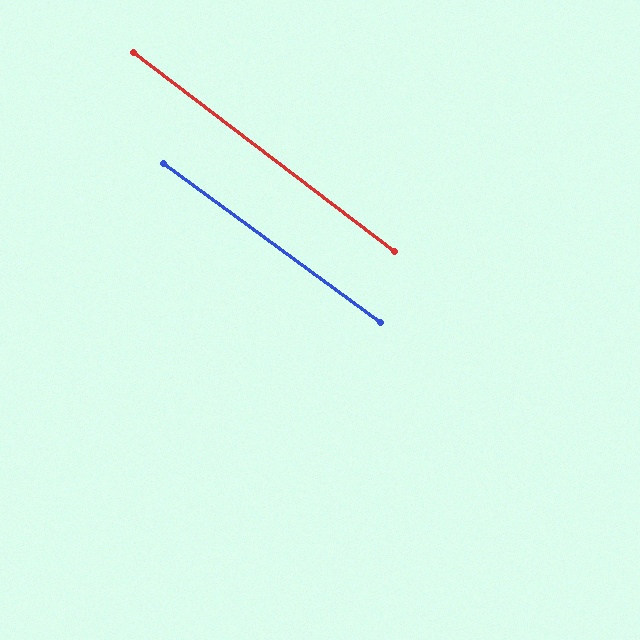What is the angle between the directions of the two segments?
Approximately 1 degree.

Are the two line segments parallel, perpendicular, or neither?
Parallel — their directions differ by only 1.0°.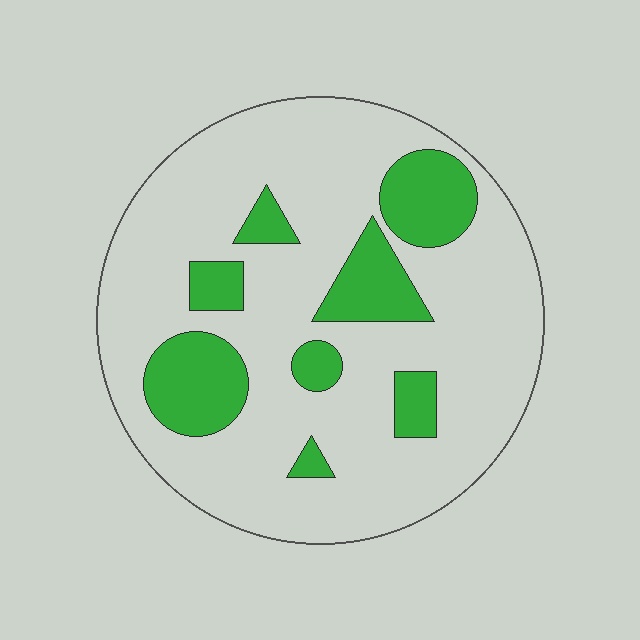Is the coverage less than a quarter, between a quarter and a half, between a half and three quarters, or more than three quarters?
Less than a quarter.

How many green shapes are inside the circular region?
8.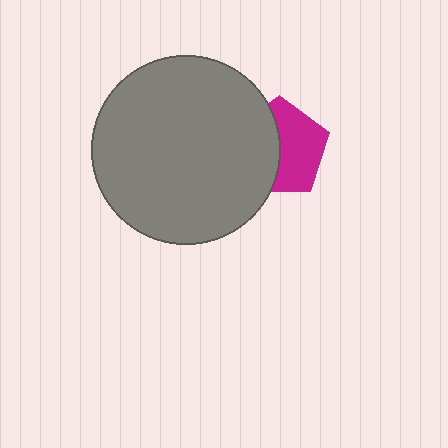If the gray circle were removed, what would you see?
You would see the complete magenta pentagon.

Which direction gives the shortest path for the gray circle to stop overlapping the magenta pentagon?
Moving left gives the shortest separation.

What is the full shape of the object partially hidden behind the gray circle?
The partially hidden object is a magenta pentagon.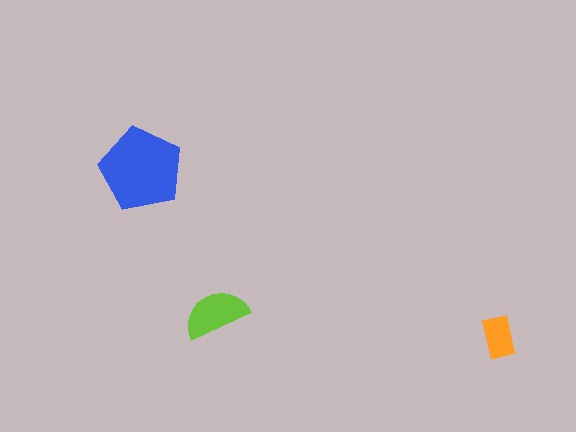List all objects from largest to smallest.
The blue pentagon, the lime semicircle, the orange rectangle.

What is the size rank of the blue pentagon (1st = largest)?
1st.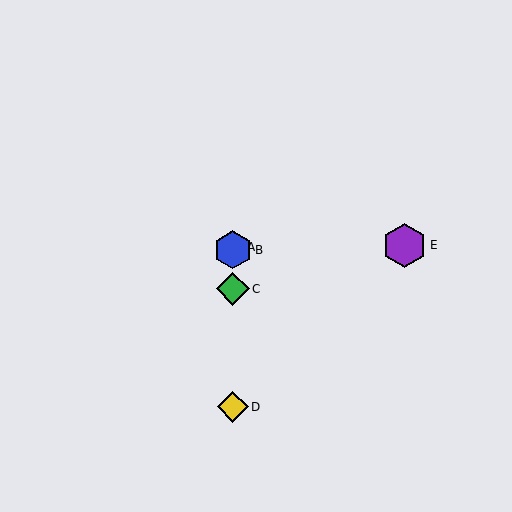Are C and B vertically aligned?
Yes, both are at x≈233.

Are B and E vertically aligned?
No, B is at x≈233 and E is at x≈405.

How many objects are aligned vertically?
4 objects (A, B, C, D) are aligned vertically.